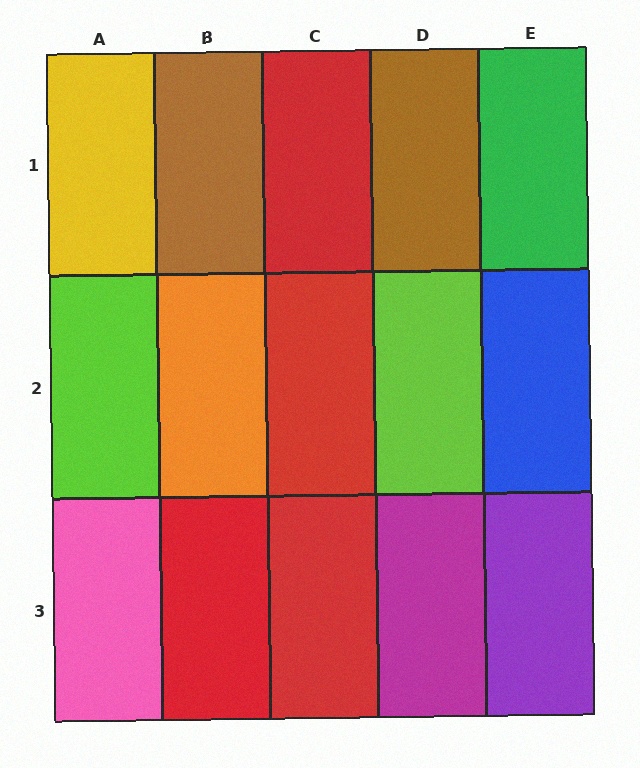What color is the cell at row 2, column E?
Blue.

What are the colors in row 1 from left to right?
Yellow, brown, red, brown, green.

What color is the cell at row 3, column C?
Red.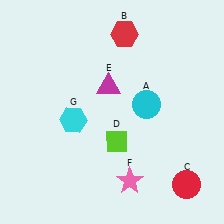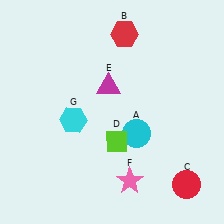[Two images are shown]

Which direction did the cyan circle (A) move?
The cyan circle (A) moved down.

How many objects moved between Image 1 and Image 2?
1 object moved between the two images.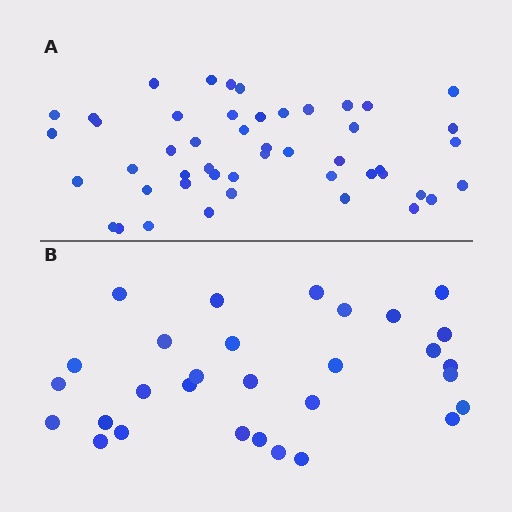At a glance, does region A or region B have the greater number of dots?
Region A (the top region) has more dots.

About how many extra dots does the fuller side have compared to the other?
Region A has approximately 20 more dots than region B.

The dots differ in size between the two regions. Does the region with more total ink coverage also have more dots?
No. Region B has more total ink coverage because its dots are larger, but region A actually contains more individual dots. Total area can be misleading — the number of items is what matters here.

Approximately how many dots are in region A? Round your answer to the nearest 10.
About 50 dots. (The exact count is 48, which rounds to 50.)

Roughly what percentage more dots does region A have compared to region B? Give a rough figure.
About 60% more.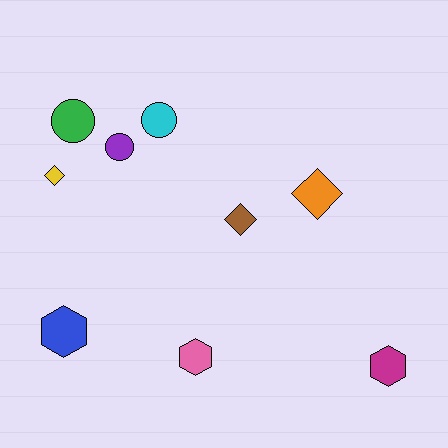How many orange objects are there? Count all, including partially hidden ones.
There is 1 orange object.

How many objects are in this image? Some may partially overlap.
There are 9 objects.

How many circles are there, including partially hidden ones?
There are 3 circles.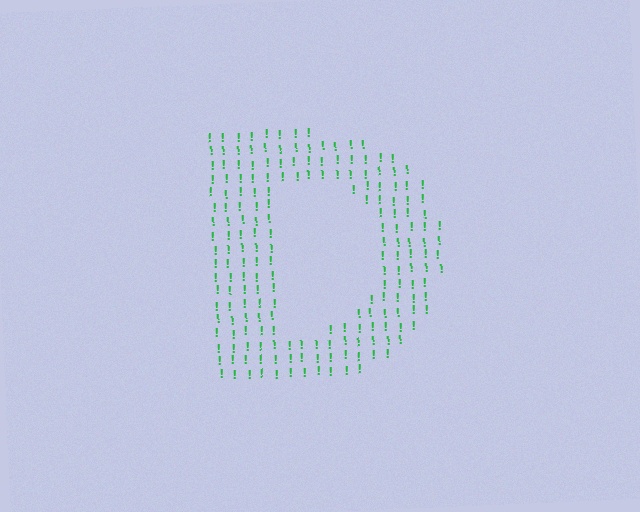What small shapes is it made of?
It is made of small exclamation marks.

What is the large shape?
The large shape is the letter D.